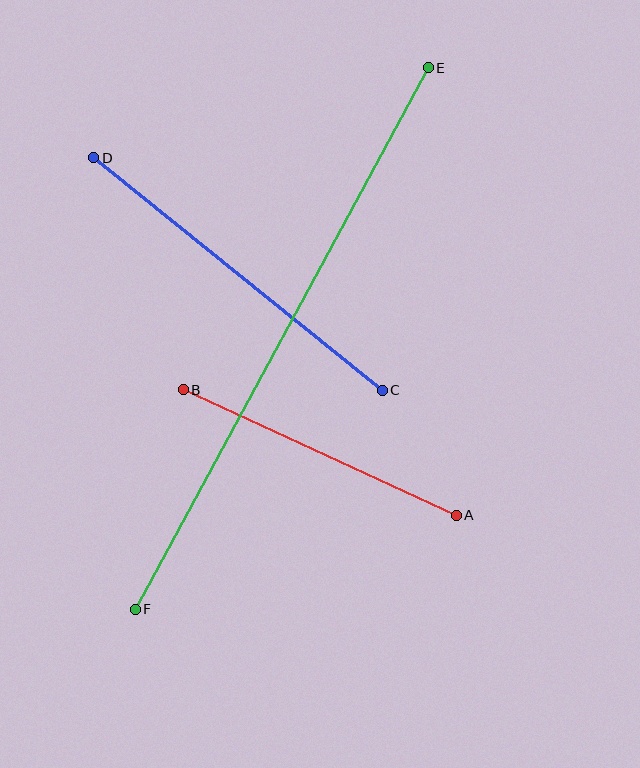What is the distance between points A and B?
The distance is approximately 300 pixels.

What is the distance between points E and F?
The distance is approximately 616 pixels.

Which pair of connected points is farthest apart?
Points E and F are farthest apart.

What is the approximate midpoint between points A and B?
The midpoint is at approximately (320, 453) pixels.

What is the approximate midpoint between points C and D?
The midpoint is at approximately (238, 274) pixels.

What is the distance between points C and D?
The distance is approximately 370 pixels.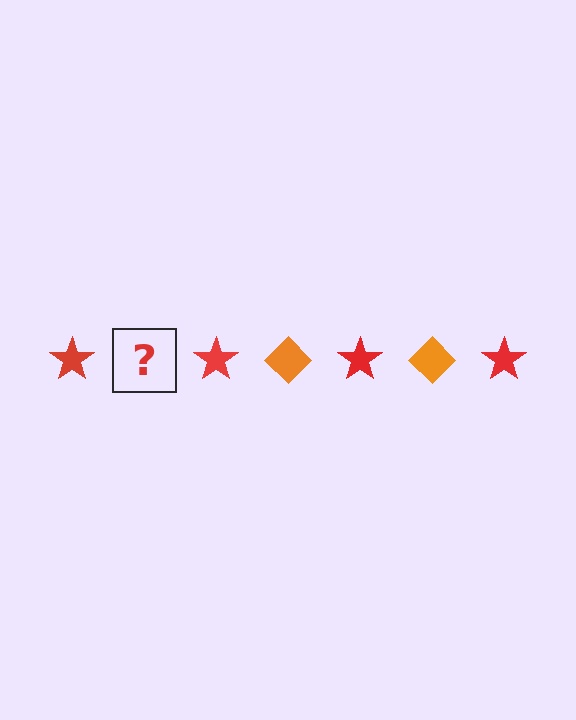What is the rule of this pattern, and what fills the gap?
The rule is that the pattern alternates between red star and orange diamond. The gap should be filled with an orange diamond.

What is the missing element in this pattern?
The missing element is an orange diamond.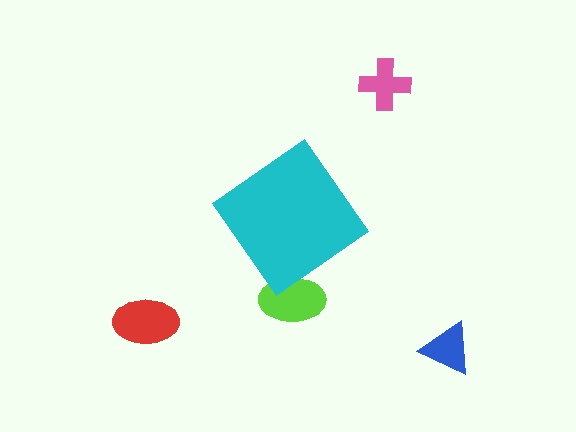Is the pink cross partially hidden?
No, the pink cross is fully visible.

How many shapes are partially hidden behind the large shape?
1 shape is partially hidden.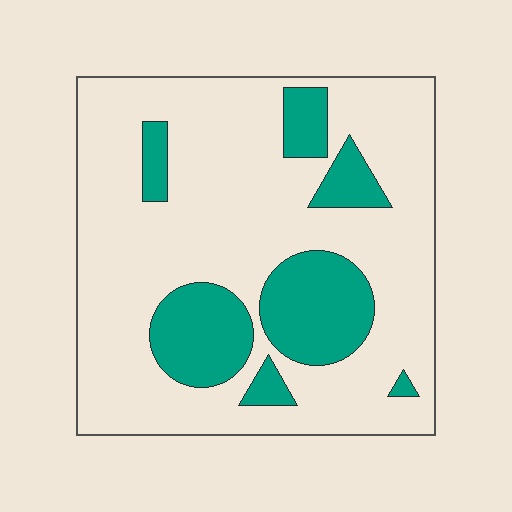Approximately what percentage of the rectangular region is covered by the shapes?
Approximately 25%.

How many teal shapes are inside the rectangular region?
7.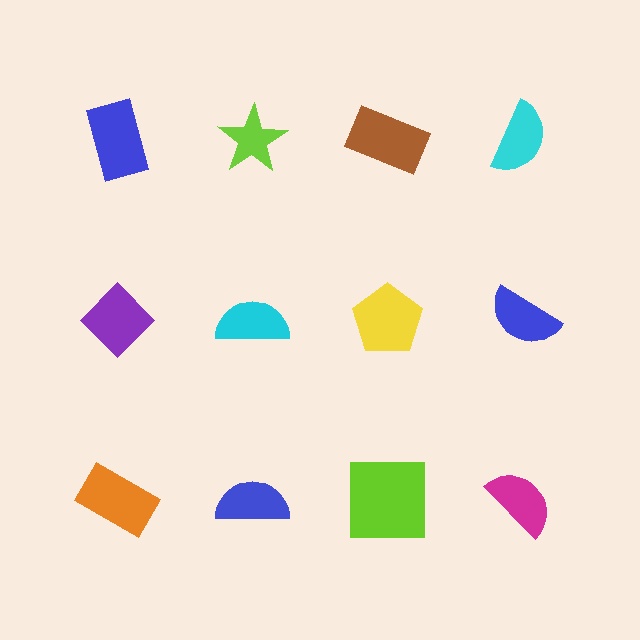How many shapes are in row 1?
4 shapes.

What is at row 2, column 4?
A blue semicircle.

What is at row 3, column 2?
A blue semicircle.